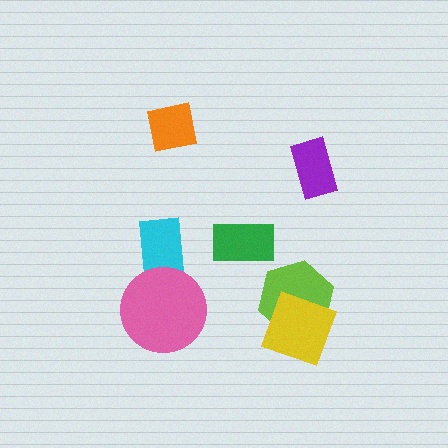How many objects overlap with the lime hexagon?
1 object overlaps with the lime hexagon.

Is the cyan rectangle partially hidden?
Yes, it is partially covered by another shape.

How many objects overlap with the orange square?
0 objects overlap with the orange square.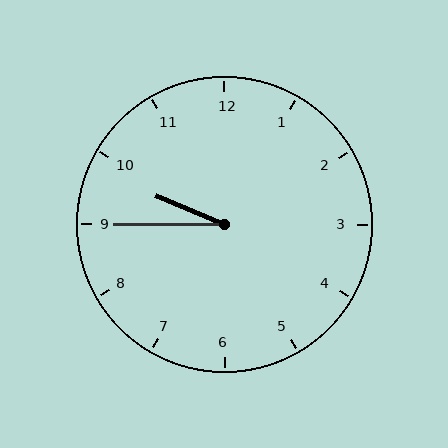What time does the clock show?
9:45.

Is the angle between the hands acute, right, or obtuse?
It is acute.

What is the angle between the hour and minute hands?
Approximately 22 degrees.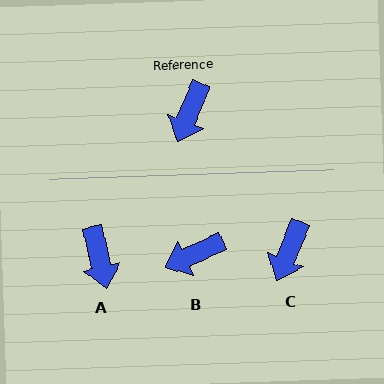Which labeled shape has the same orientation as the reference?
C.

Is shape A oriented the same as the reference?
No, it is off by about 35 degrees.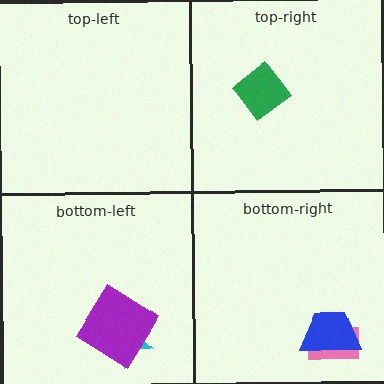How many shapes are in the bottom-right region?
2.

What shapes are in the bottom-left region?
The cyan star, the purple diamond.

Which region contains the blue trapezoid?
The bottom-right region.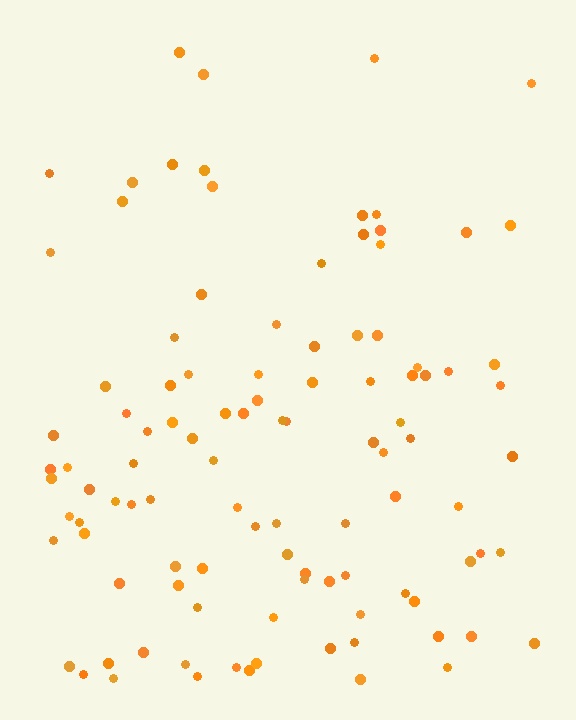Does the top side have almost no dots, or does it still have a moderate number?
Still a moderate number, just noticeably fewer than the bottom.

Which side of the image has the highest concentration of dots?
The bottom.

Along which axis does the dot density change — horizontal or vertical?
Vertical.